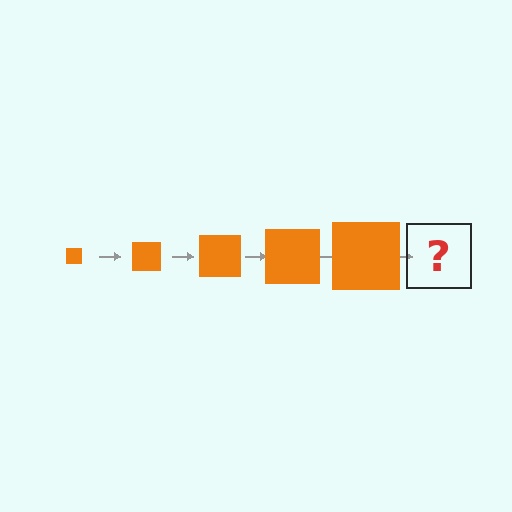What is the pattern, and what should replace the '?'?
The pattern is that the square gets progressively larger each step. The '?' should be an orange square, larger than the previous one.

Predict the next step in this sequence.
The next step is an orange square, larger than the previous one.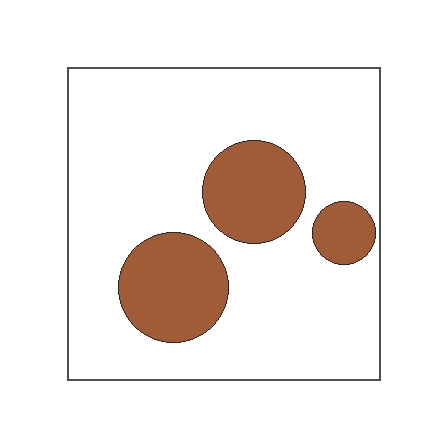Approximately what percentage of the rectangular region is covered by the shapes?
Approximately 20%.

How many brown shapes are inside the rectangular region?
3.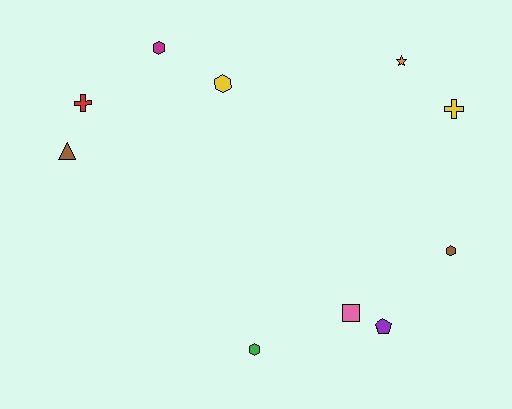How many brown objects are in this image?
There are 2 brown objects.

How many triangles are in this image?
There is 1 triangle.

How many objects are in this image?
There are 10 objects.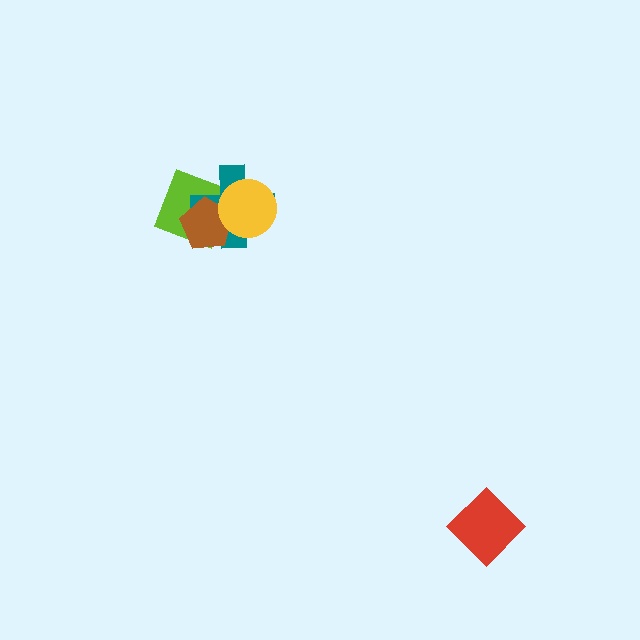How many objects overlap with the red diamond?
0 objects overlap with the red diamond.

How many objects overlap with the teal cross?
3 objects overlap with the teal cross.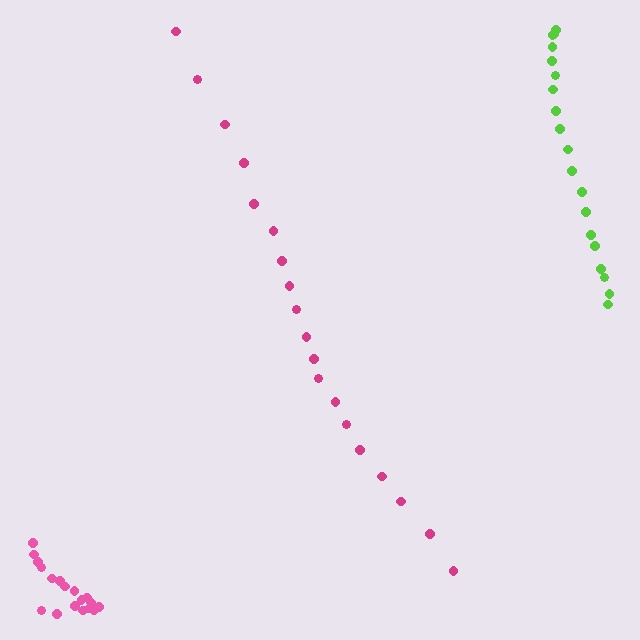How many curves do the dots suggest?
There are 3 distinct paths.